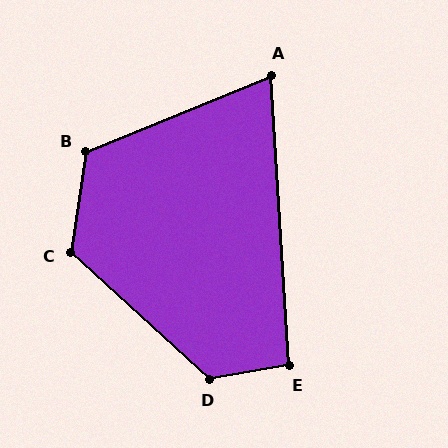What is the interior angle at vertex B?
Approximately 121 degrees (obtuse).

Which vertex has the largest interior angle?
D, at approximately 128 degrees.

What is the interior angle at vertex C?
Approximately 124 degrees (obtuse).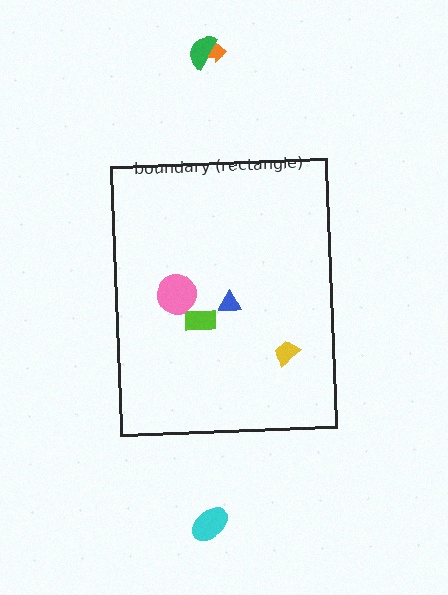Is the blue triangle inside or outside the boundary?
Inside.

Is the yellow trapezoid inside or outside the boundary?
Inside.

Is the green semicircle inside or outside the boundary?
Outside.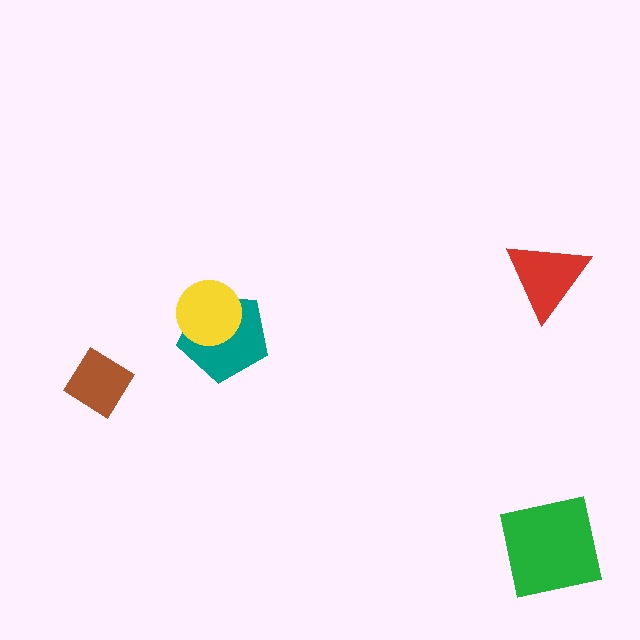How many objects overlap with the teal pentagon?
1 object overlaps with the teal pentagon.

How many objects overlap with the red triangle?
0 objects overlap with the red triangle.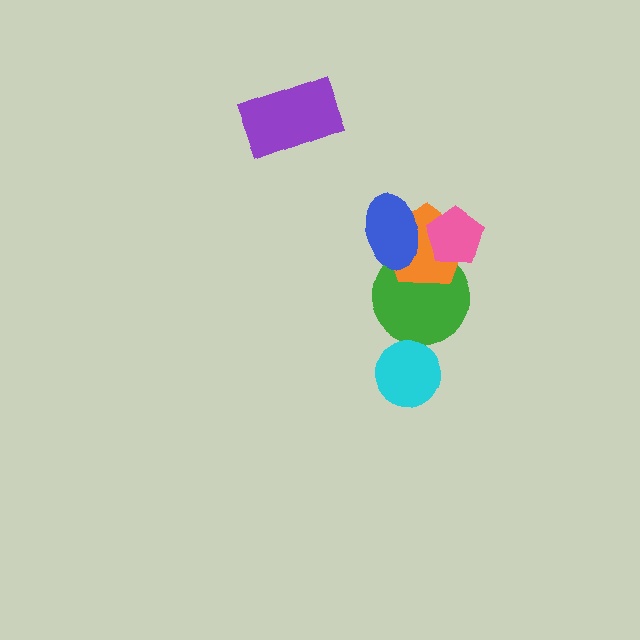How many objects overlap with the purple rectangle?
0 objects overlap with the purple rectangle.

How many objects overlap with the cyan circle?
0 objects overlap with the cyan circle.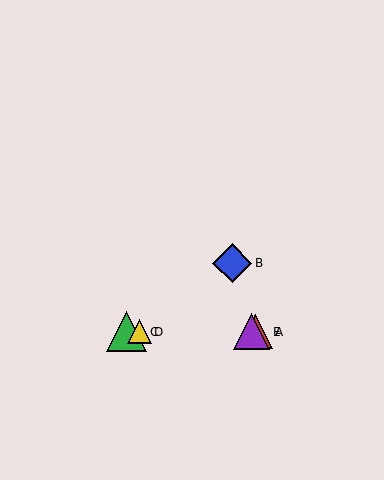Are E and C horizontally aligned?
Yes, both are at y≈332.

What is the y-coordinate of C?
Object C is at y≈332.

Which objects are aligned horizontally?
Objects A, C, D, E are aligned horizontally.